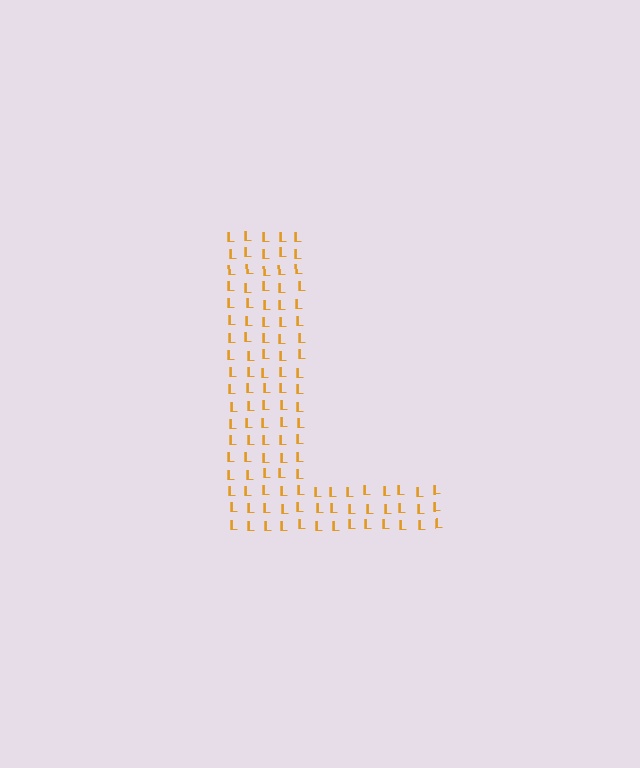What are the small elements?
The small elements are letter L's.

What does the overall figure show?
The overall figure shows the letter L.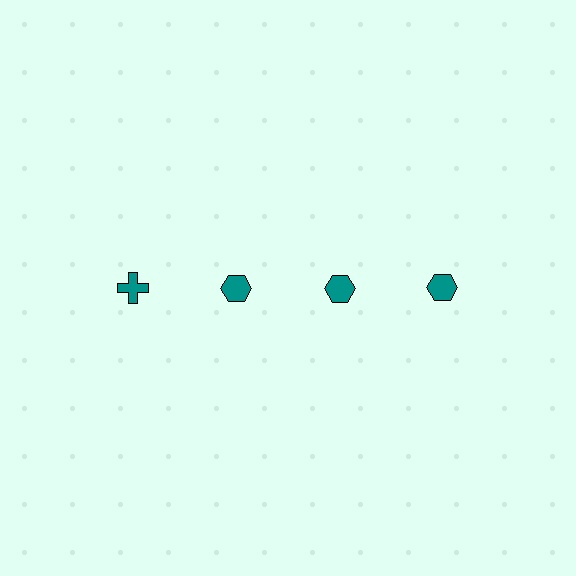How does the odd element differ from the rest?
It has a different shape: cross instead of hexagon.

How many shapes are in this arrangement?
There are 4 shapes arranged in a grid pattern.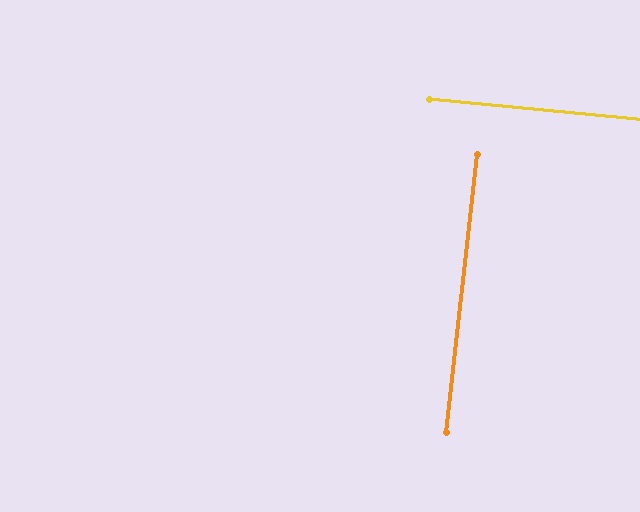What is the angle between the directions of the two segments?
Approximately 89 degrees.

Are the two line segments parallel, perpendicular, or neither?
Perpendicular — they meet at approximately 89°.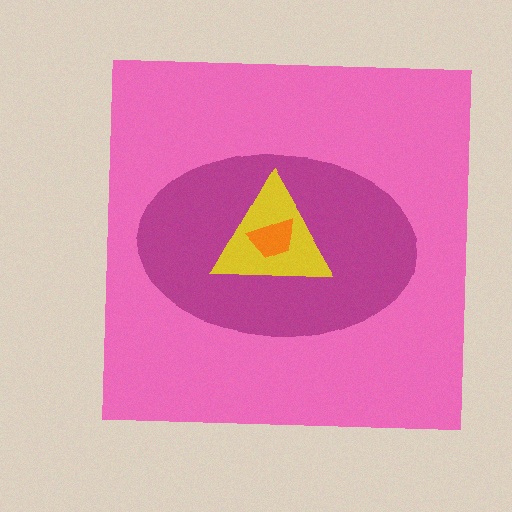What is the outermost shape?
The pink square.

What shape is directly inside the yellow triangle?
The orange trapezoid.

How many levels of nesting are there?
4.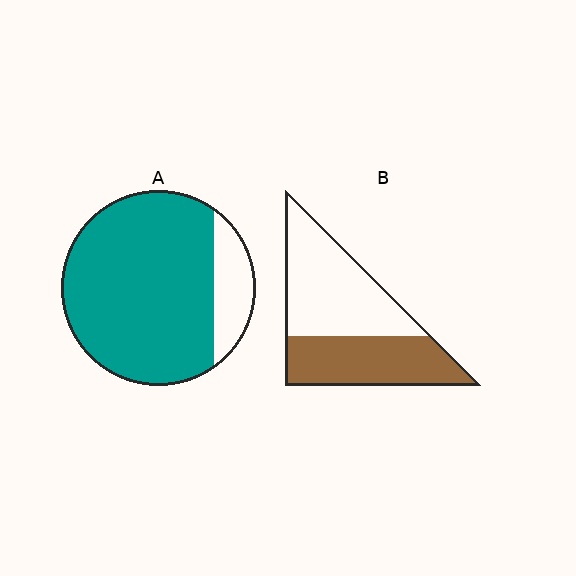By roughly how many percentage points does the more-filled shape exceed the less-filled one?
By roughly 40 percentage points (A over B).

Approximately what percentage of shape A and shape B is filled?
A is approximately 85% and B is approximately 45%.